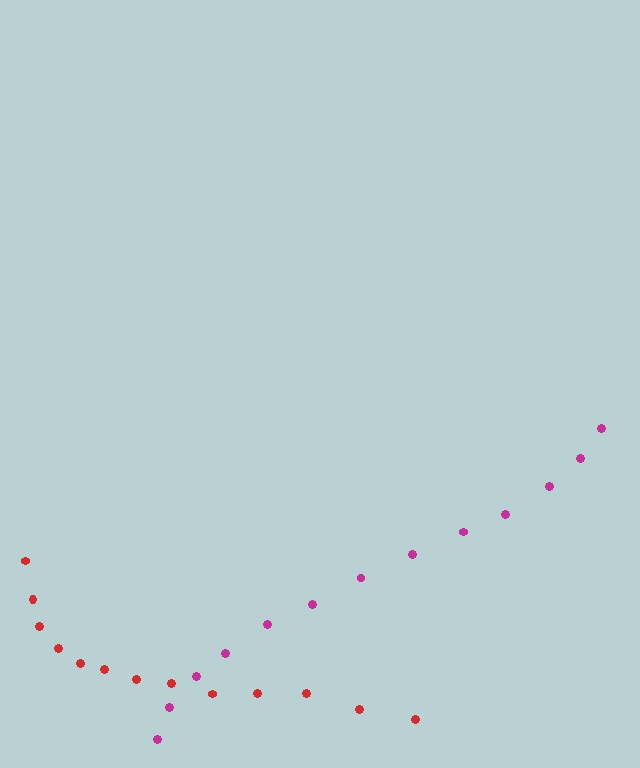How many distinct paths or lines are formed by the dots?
There are 2 distinct paths.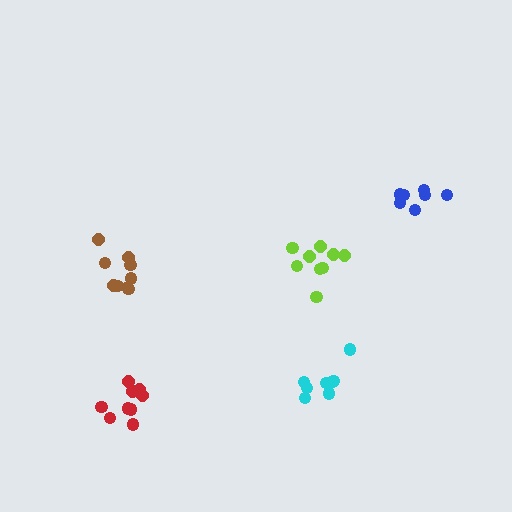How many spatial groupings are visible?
There are 5 spatial groupings.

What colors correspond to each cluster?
The clusters are colored: brown, lime, blue, red, cyan.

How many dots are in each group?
Group 1: 9 dots, Group 2: 9 dots, Group 3: 8 dots, Group 4: 9 dots, Group 5: 8 dots (43 total).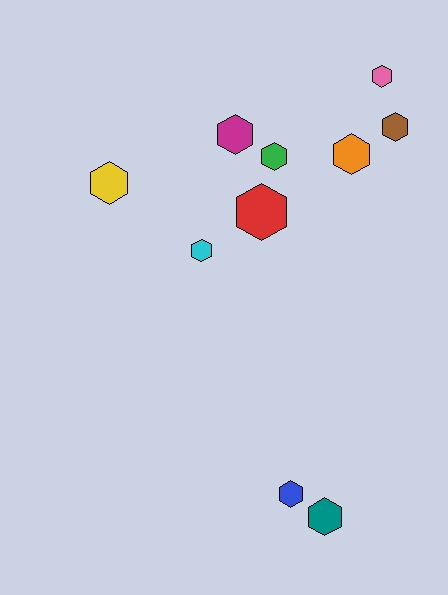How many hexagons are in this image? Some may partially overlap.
There are 10 hexagons.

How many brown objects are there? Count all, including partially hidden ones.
There is 1 brown object.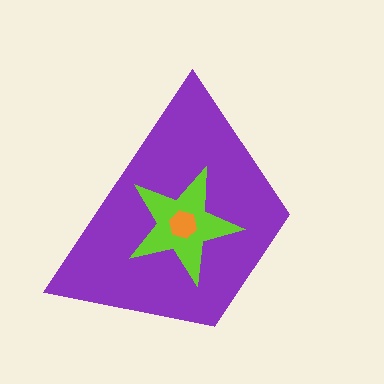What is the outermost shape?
The purple trapezoid.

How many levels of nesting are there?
3.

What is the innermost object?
The orange hexagon.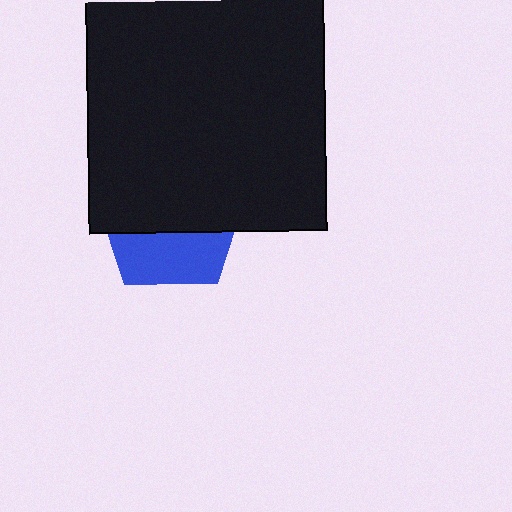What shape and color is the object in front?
The object in front is a black square.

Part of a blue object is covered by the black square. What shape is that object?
It is a pentagon.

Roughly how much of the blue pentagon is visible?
A small part of it is visible (roughly 38%).